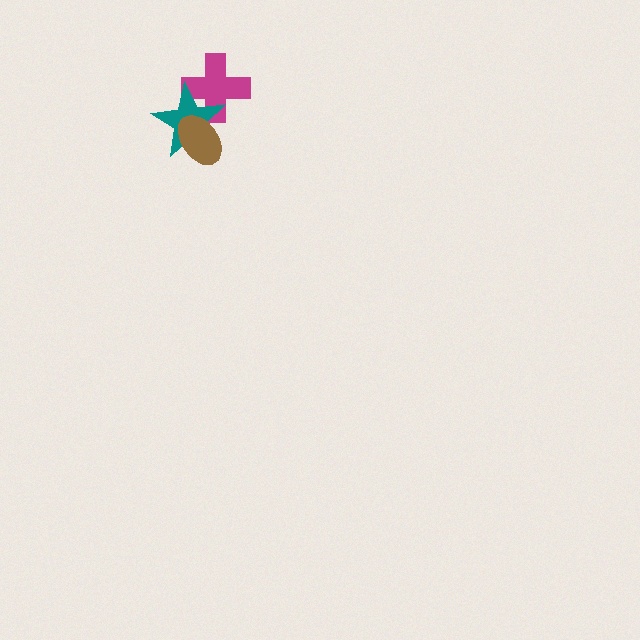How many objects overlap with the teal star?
2 objects overlap with the teal star.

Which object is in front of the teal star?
The brown ellipse is in front of the teal star.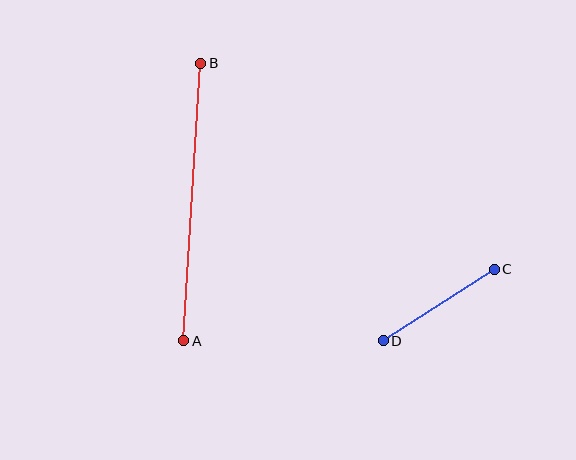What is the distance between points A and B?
The distance is approximately 278 pixels.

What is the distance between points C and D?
The distance is approximately 132 pixels.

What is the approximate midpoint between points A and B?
The midpoint is at approximately (192, 202) pixels.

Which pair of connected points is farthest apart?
Points A and B are farthest apart.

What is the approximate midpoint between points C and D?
The midpoint is at approximately (439, 305) pixels.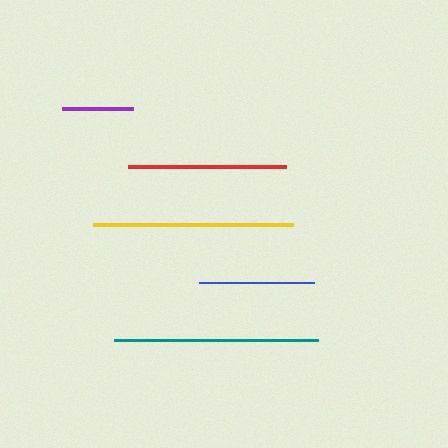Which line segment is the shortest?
The purple line is the shortest at approximately 71 pixels.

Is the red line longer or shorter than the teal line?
The teal line is longer than the red line.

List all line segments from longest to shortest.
From longest to shortest: teal, yellow, red, blue, purple.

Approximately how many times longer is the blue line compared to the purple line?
The blue line is approximately 1.6 times the length of the purple line.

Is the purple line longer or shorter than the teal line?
The teal line is longer than the purple line.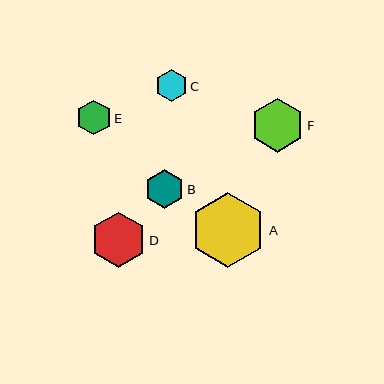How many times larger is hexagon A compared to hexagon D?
Hexagon A is approximately 1.4 times the size of hexagon D.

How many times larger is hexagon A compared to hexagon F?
Hexagon A is approximately 1.4 times the size of hexagon F.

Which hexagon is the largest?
Hexagon A is the largest with a size of approximately 75 pixels.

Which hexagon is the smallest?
Hexagon C is the smallest with a size of approximately 32 pixels.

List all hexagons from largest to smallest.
From largest to smallest: A, D, F, B, E, C.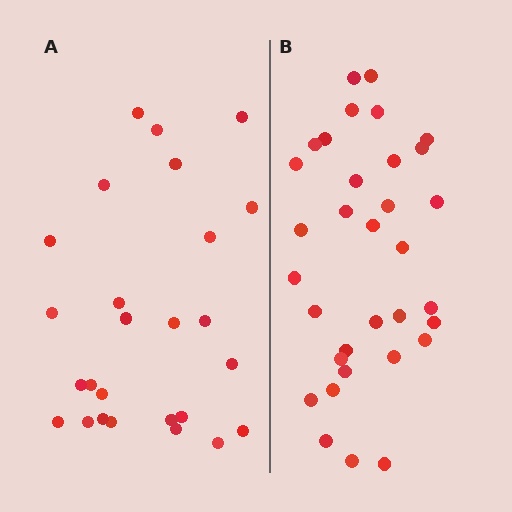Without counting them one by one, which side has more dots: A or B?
Region B (the right region) has more dots.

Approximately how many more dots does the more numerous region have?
Region B has roughly 8 or so more dots than region A.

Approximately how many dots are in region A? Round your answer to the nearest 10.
About 30 dots. (The exact count is 26, which rounds to 30.)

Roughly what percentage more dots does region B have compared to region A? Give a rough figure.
About 25% more.